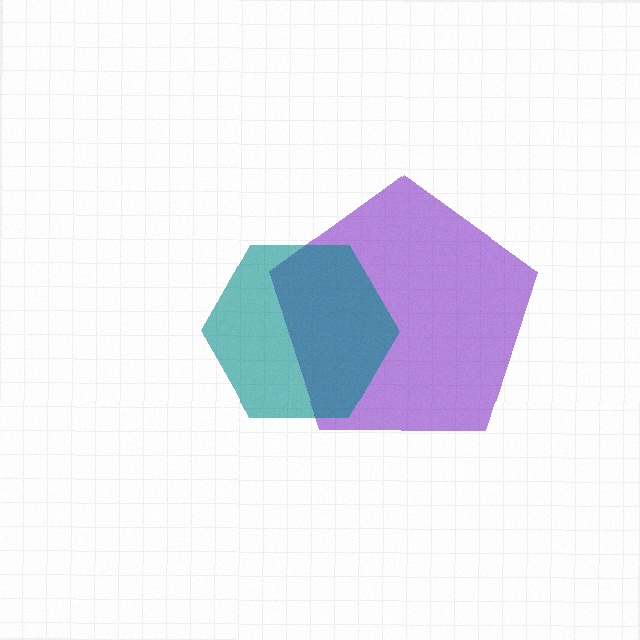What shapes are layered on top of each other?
The layered shapes are: a purple pentagon, a teal hexagon.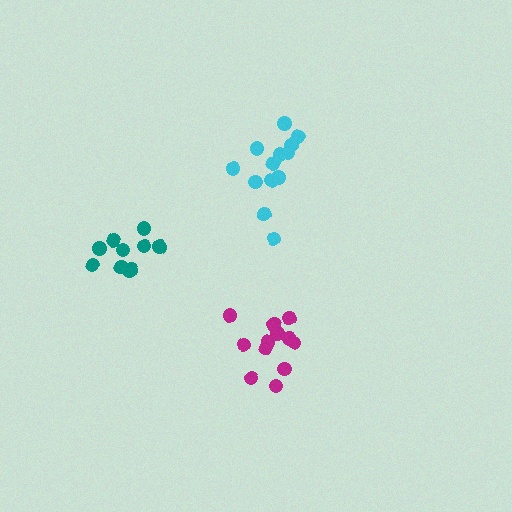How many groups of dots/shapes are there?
There are 3 groups.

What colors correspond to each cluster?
The clusters are colored: cyan, magenta, teal.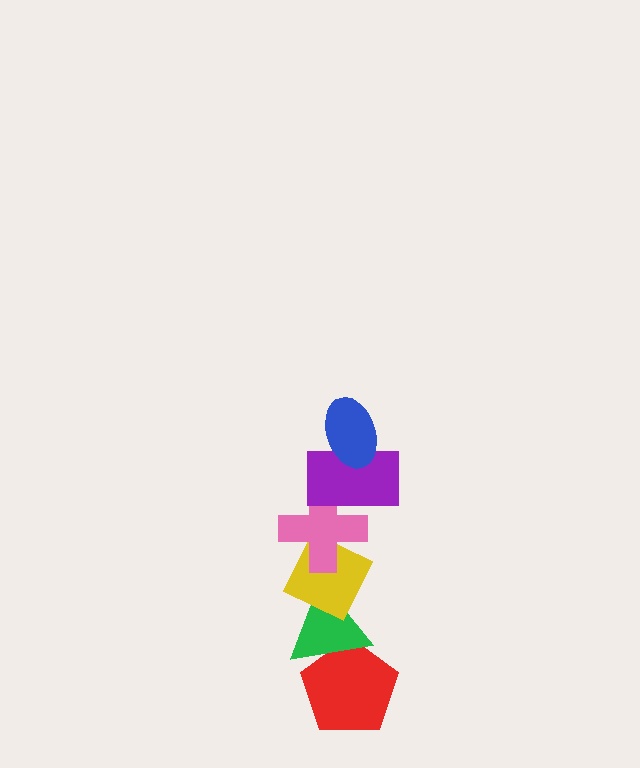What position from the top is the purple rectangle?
The purple rectangle is 2nd from the top.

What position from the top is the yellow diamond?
The yellow diamond is 4th from the top.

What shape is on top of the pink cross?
The purple rectangle is on top of the pink cross.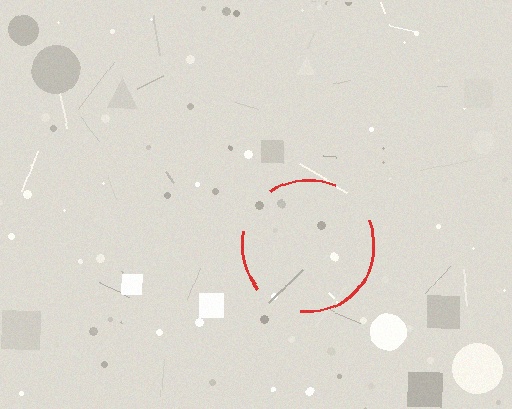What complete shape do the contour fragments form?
The contour fragments form a circle.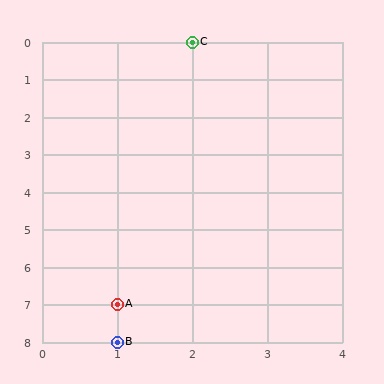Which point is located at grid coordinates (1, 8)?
Point B is at (1, 8).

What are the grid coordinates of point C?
Point C is at grid coordinates (2, 0).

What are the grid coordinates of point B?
Point B is at grid coordinates (1, 8).